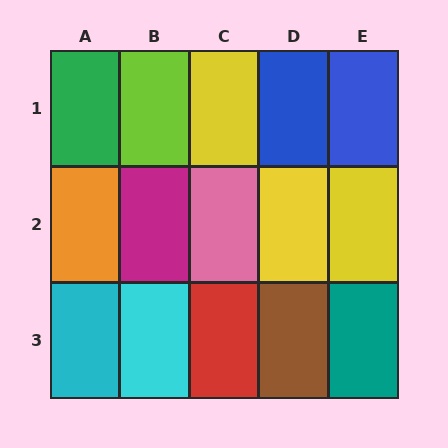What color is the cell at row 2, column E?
Yellow.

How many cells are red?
1 cell is red.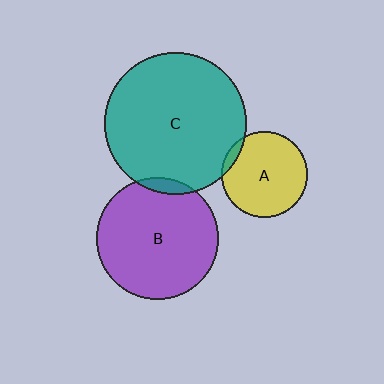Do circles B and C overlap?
Yes.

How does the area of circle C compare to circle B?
Approximately 1.4 times.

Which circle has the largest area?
Circle C (teal).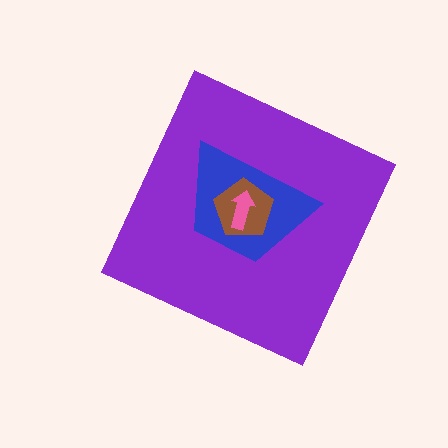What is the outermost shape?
The purple diamond.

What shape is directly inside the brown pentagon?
The pink arrow.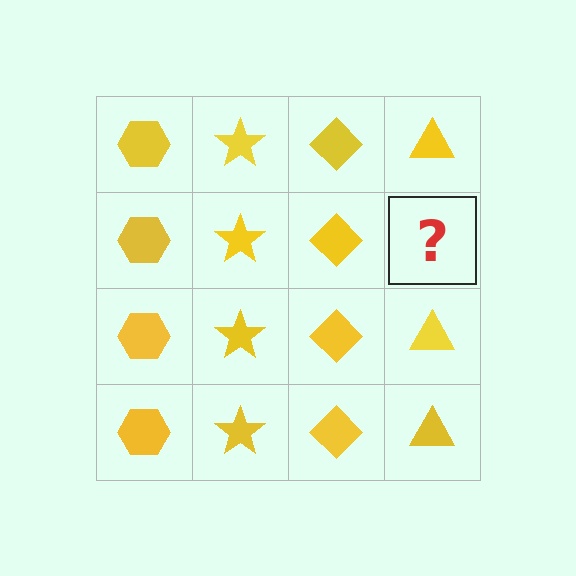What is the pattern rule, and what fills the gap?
The rule is that each column has a consistent shape. The gap should be filled with a yellow triangle.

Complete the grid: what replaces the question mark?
The question mark should be replaced with a yellow triangle.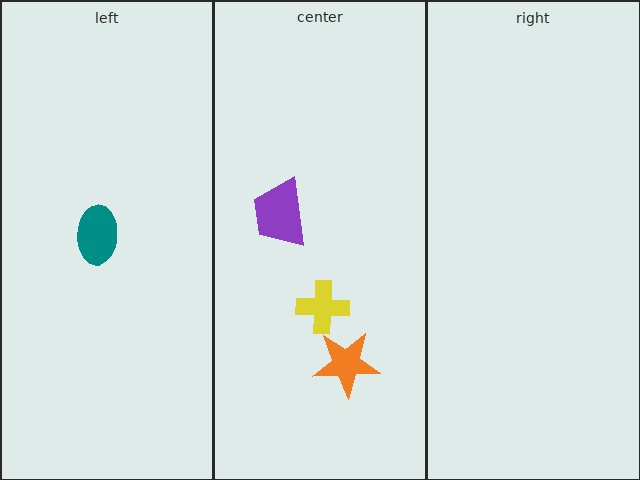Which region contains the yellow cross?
The center region.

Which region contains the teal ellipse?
The left region.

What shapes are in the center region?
The orange star, the purple trapezoid, the yellow cross.